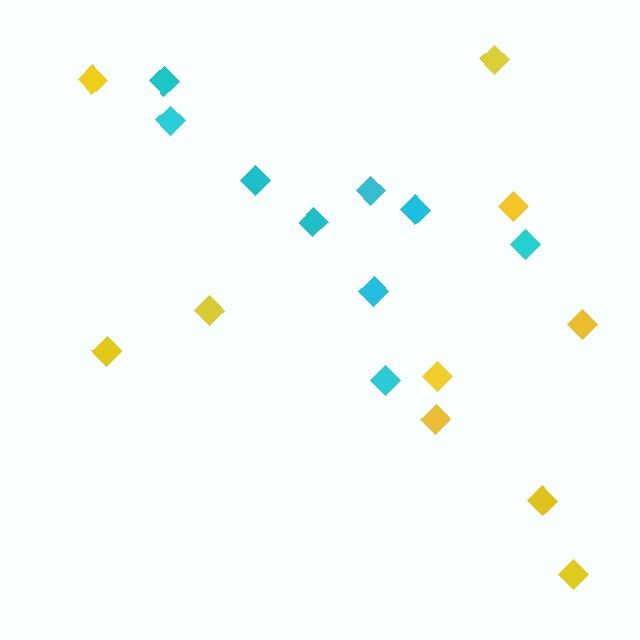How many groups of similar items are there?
There are 2 groups: one group of yellow diamonds (10) and one group of cyan diamonds (9).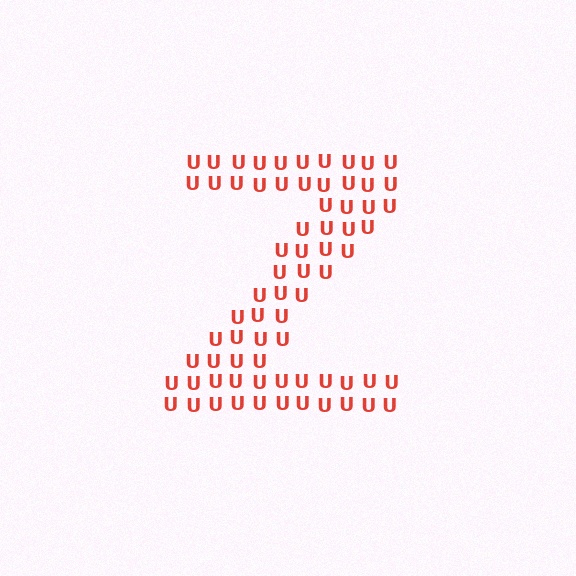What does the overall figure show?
The overall figure shows the letter Z.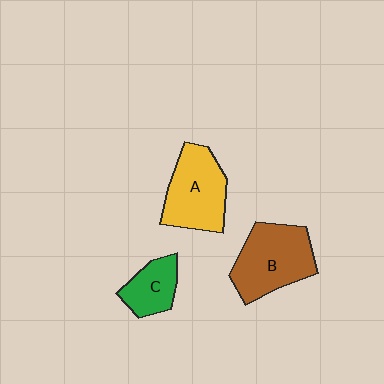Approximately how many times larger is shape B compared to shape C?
Approximately 1.9 times.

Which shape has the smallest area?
Shape C (green).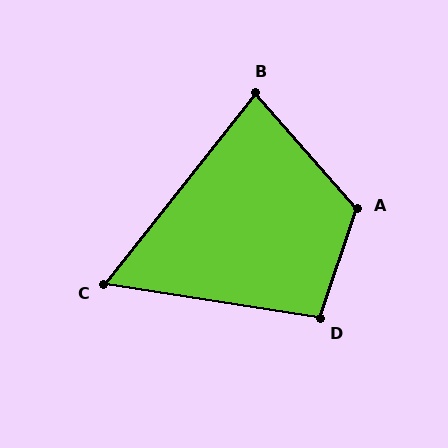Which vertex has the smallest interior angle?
C, at approximately 60 degrees.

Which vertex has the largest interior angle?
A, at approximately 120 degrees.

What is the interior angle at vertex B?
Approximately 80 degrees (acute).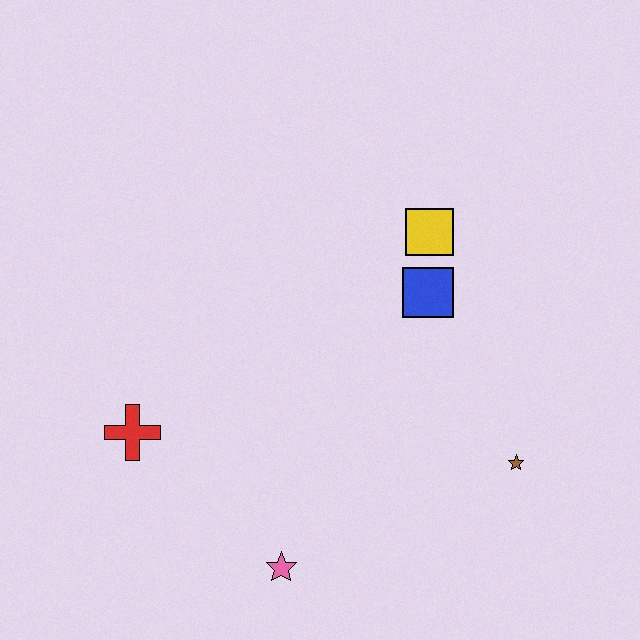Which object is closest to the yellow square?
The blue square is closest to the yellow square.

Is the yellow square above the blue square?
Yes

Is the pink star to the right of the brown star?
No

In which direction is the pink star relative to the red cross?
The pink star is to the right of the red cross.